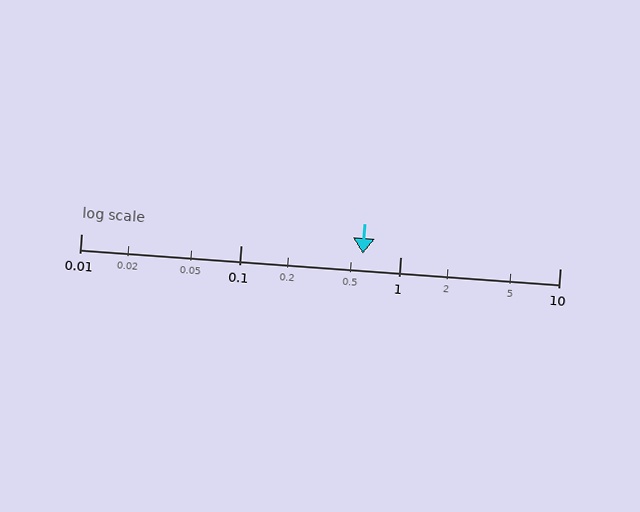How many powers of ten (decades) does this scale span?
The scale spans 3 decades, from 0.01 to 10.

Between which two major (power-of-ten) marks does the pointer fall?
The pointer is between 0.1 and 1.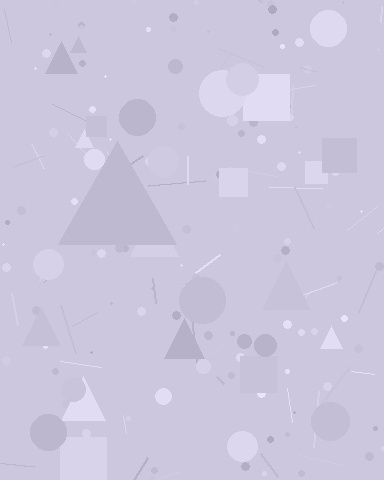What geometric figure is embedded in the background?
A triangle is embedded in the background.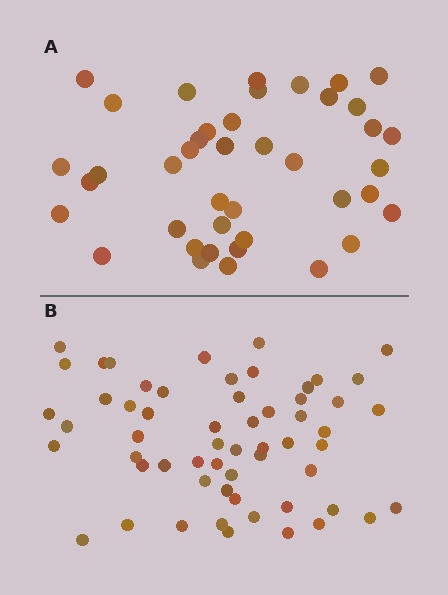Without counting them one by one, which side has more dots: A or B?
Region B (the bottom region) has more dots.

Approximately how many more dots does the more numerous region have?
Region B has approximately 15 more dots than region A.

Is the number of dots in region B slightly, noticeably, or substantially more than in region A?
Region B has noticeably more, but not dramatically so. The ratio is roughly 1.4 to 1.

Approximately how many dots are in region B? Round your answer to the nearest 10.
About 60 dots. (The exact count is 58, which rounds to 60.)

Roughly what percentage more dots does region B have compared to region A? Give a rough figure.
About 40% more.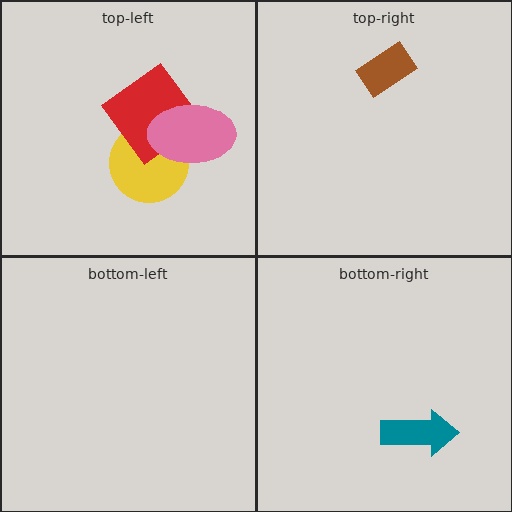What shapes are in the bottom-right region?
The teal arrow.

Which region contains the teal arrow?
The bottom-right region.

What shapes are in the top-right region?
The brown rectangle.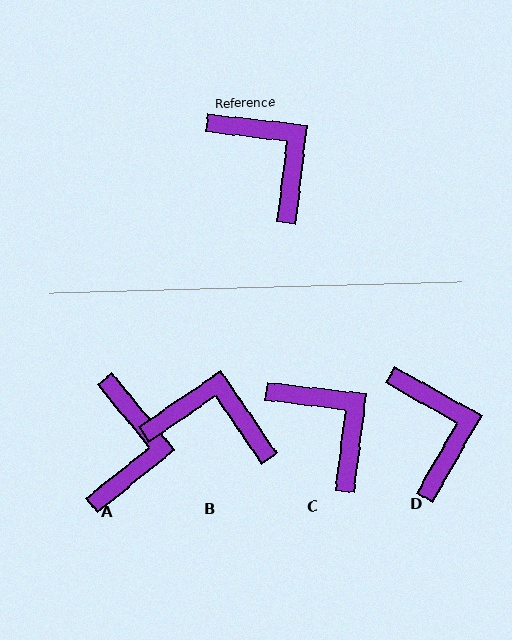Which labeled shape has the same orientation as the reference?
C.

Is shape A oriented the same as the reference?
No, it is off by about 44 degrees.